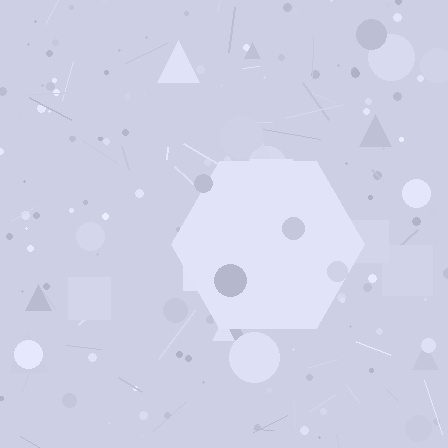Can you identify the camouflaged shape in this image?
The camouflaged shape is a hexagon.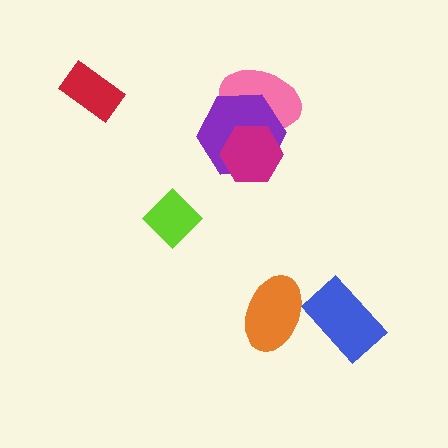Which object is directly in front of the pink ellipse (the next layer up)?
The purple hexagon is directly in front of the pink ellipse.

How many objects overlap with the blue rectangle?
0 objects overlap with the blue rectangle.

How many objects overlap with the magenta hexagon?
2 objects overlap with the magenta hexagon.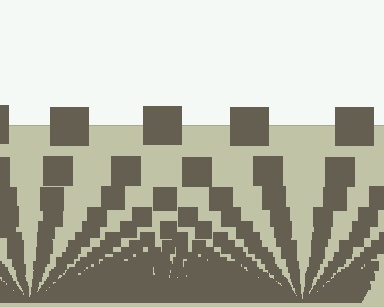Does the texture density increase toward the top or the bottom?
Density increases toward the bottom.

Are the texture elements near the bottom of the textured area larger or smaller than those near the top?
Smaller. The gradient is inverted — elements near the bottom are smaller and denser.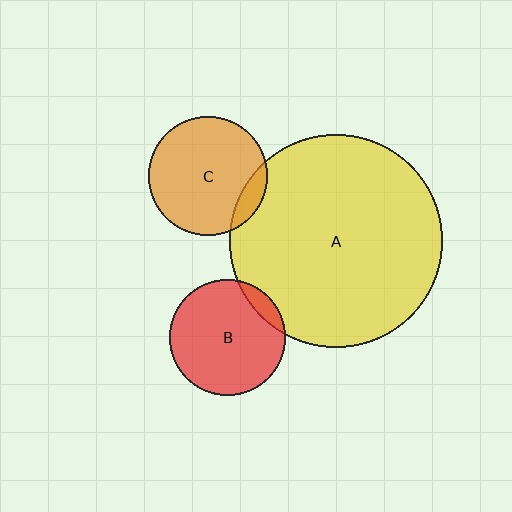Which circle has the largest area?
Circle A (yellow).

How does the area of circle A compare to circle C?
Approximately 3.2 times.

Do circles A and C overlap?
Yes.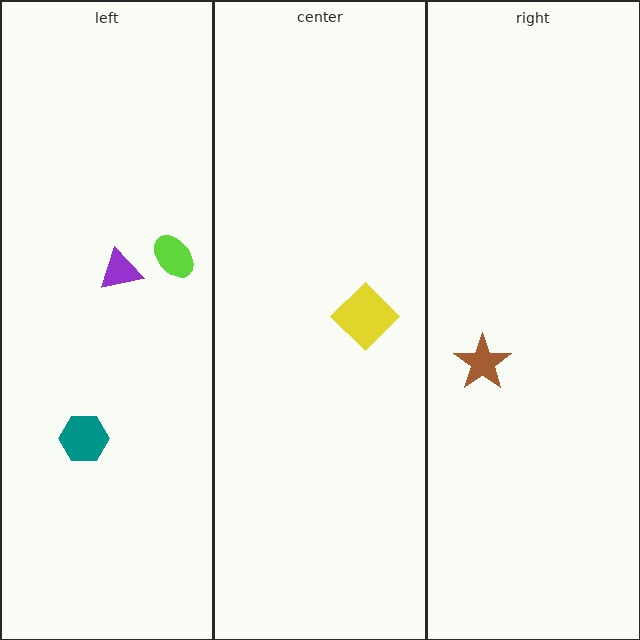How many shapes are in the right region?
1.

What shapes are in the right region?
The brown star.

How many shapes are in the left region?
3.